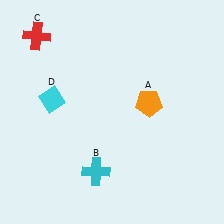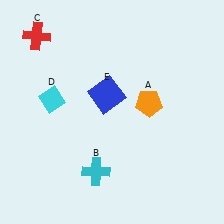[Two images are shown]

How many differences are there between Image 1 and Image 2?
There is 1 difference between the two images.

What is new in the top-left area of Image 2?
A blue square (E) was added in the top-left area of Image 2.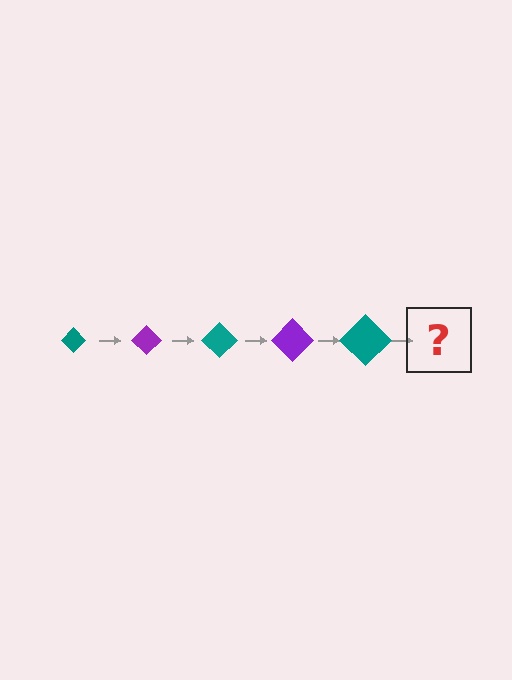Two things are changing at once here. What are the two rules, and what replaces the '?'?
The two rules are that the diamond grows larger each step and the color cycles through teal and purple. The '?' should be a purple diamond, larger than the previous one.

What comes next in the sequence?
The next element should be a purple diamond, larger than the previous one.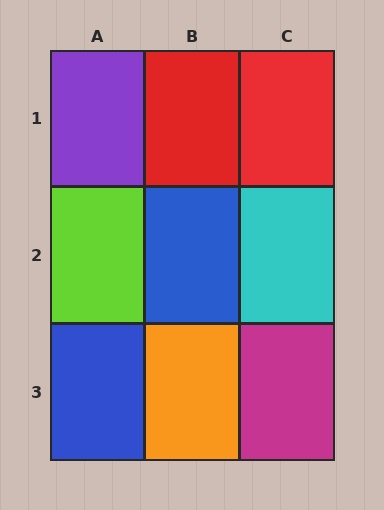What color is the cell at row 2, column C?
Cyan.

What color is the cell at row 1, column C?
Red.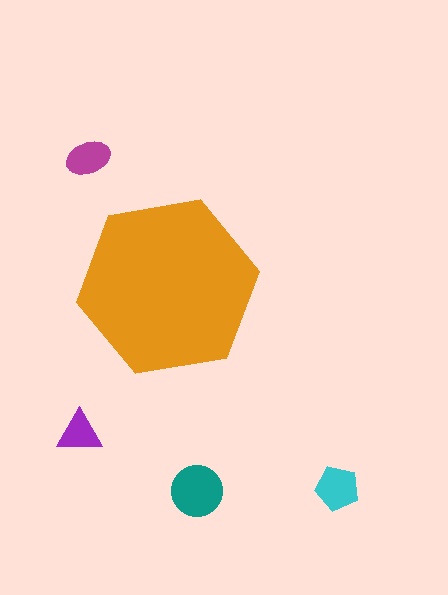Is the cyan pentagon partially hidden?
No, the cyan pentagon is fully visible.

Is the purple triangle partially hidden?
No, the purple triangle is fully visible.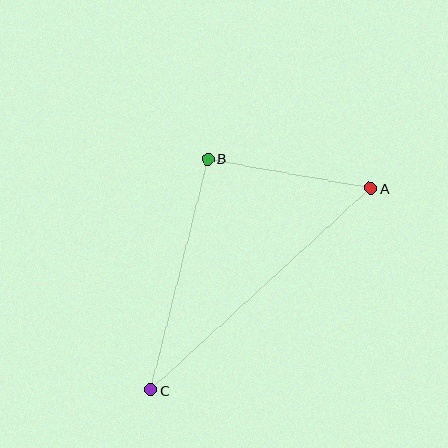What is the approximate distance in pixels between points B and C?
The distance between B and C is approximately 238 pixels.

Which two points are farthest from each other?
Points A and C are farthest from each other.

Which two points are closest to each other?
Points A and B are closest to each other.